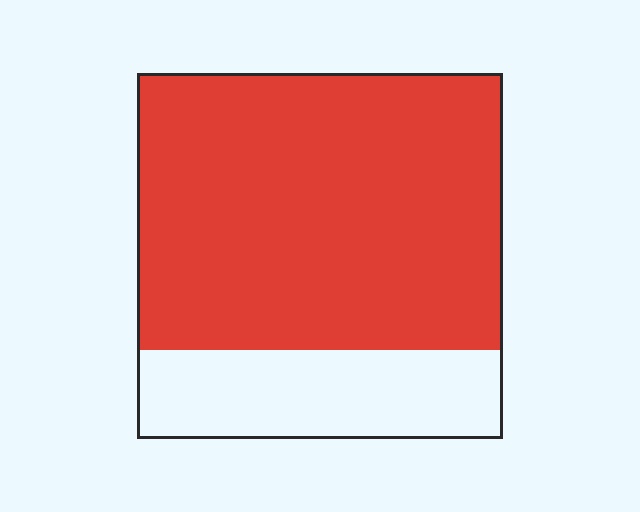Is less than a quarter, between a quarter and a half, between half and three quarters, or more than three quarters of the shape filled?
More than three quarters.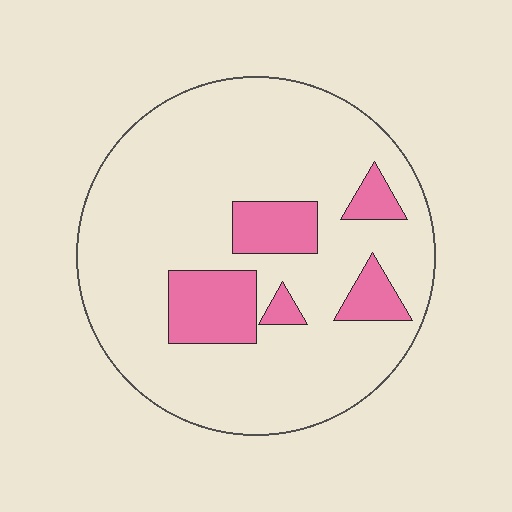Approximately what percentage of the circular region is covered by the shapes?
Approximately 15%.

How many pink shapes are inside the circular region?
5.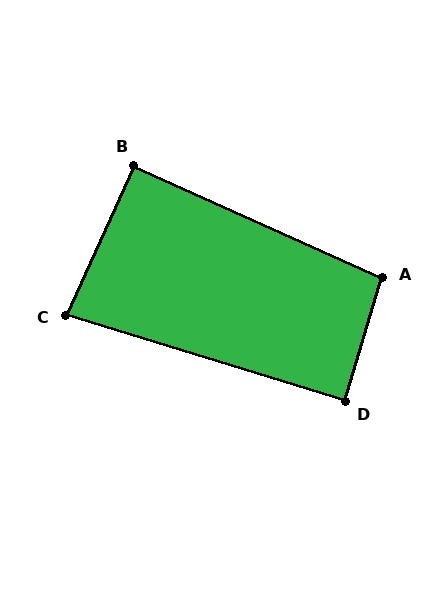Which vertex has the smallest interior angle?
C, at approximately 82 degrees.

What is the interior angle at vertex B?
Approximately 90 degrees (approximately right).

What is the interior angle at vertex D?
Approximately 90 degrees (approximately right).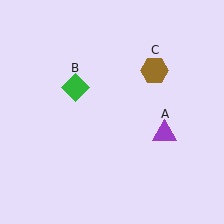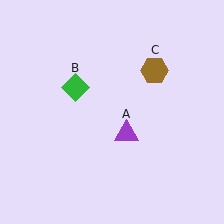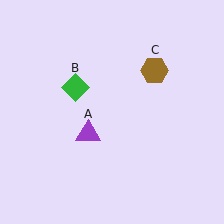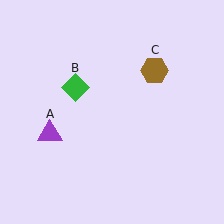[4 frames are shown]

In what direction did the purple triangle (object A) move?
The purple triangle (object A) moved left.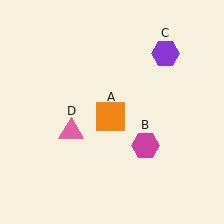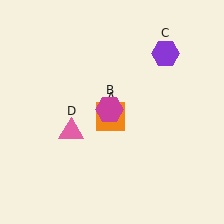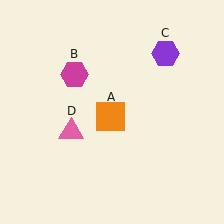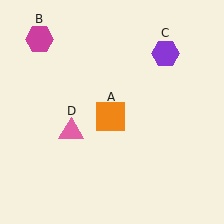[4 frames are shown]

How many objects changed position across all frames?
1 object changed position: magenta hexagon (object B).